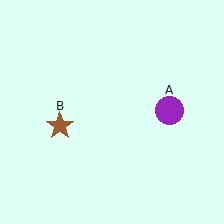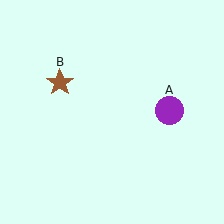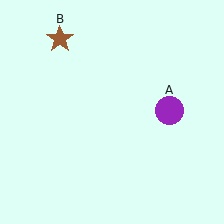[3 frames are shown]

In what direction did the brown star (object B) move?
The brown star (object B) moved up.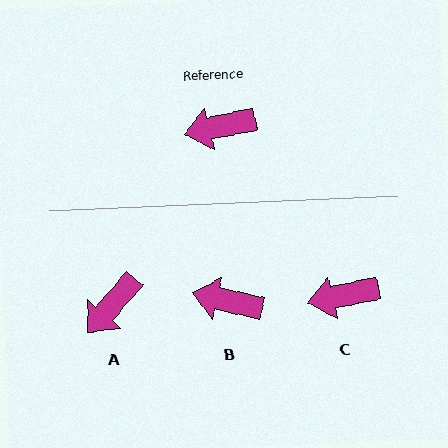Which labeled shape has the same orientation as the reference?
C.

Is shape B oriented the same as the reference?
No, it is off by about 25 degrees.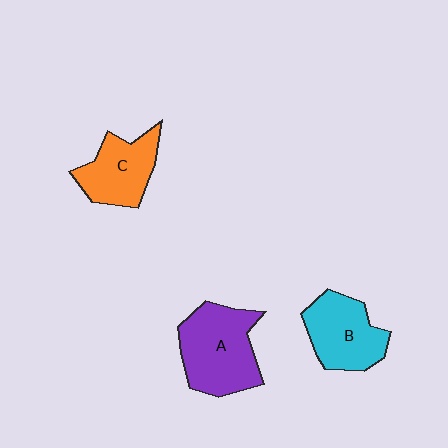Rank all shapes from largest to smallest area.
From largest to smallest: A (purple), B (cyan), C (orange).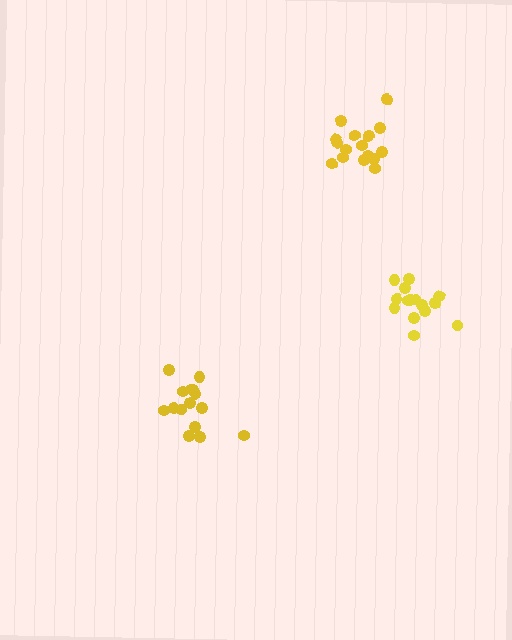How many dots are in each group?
Group 1: 15 dots, Group 2: 15 dots, Group 3: 16 dots (46 total).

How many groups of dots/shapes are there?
There are 3 groups.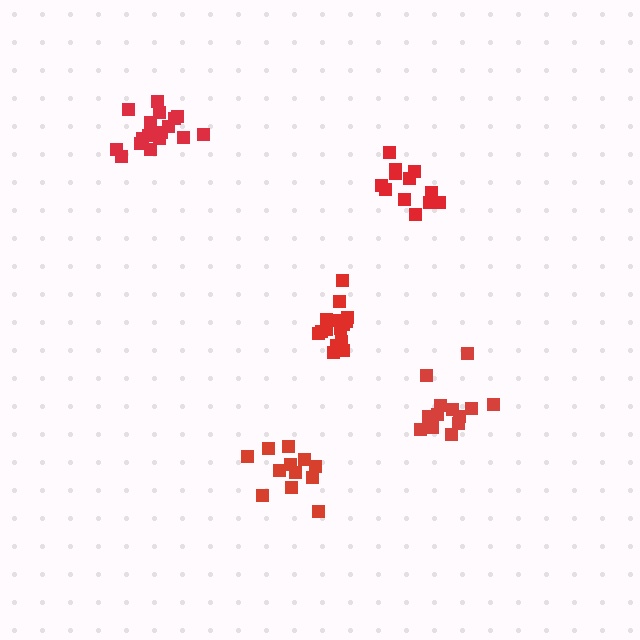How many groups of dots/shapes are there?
There are 5 groups.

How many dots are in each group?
Group 1: 12 dots, Group 2: 13 dots, Group 3: 17 dots, Group 4: 15 dots, Group 5: 12 dots (69 total).